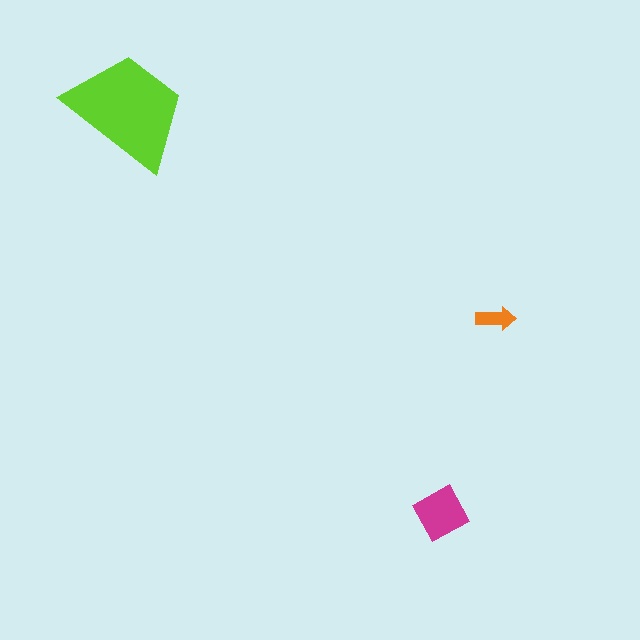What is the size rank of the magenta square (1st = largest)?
2nd.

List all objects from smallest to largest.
The orange arrow, the magenta square, the lime trapezoid.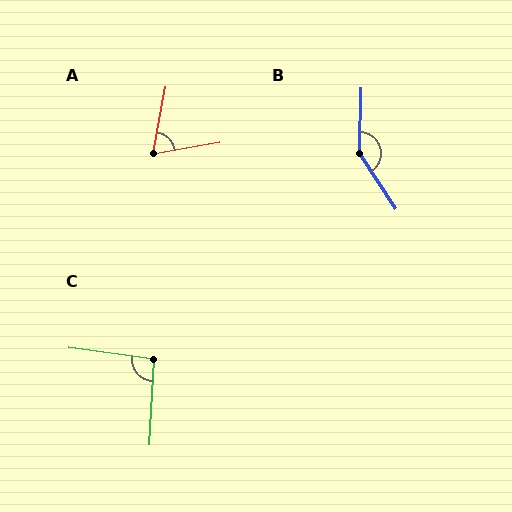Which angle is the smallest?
A, at approximately 70 degrees.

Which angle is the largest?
B, at approximately 145 degrees.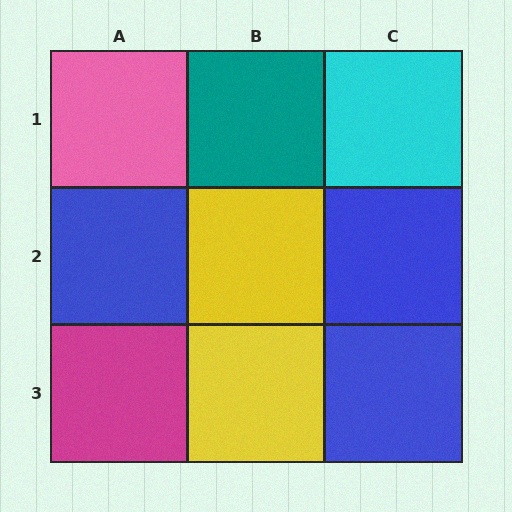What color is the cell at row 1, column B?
Teal.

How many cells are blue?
3 cells are blue.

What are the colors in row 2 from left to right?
Blue, yellow, blue.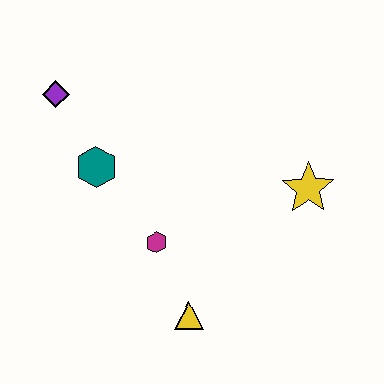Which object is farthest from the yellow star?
The purple diamond is farthest from the yellow star.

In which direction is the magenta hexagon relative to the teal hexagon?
The magenta hexagon is below the teal hexagon.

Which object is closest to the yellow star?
The magenta hexagon is closest to the yellow star.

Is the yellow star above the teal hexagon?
No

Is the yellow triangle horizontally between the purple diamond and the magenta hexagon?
No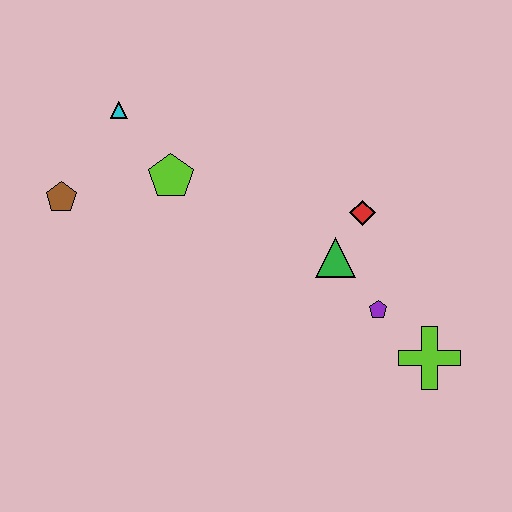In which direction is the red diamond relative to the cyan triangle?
The red diamond is to the right of the cyan triangle.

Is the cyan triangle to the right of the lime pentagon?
No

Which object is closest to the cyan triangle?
The lime pentagon is closest to the cyan triangle.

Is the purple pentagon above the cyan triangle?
No